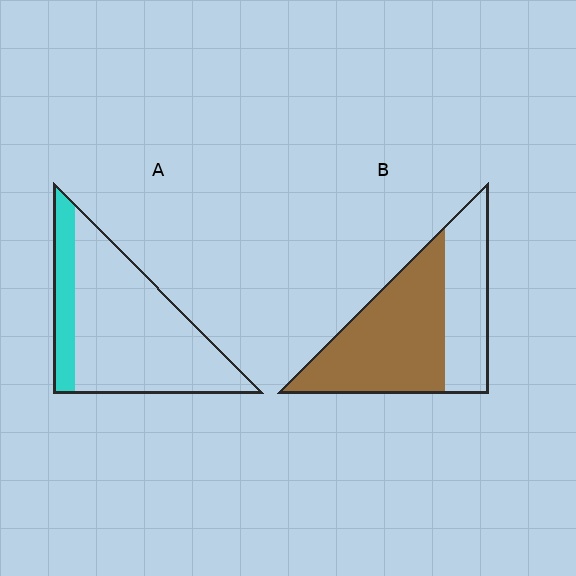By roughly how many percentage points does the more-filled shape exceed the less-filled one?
By roughly 45 percentage points (B over A).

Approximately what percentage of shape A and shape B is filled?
A is approximately 20% and B is approximately 65%.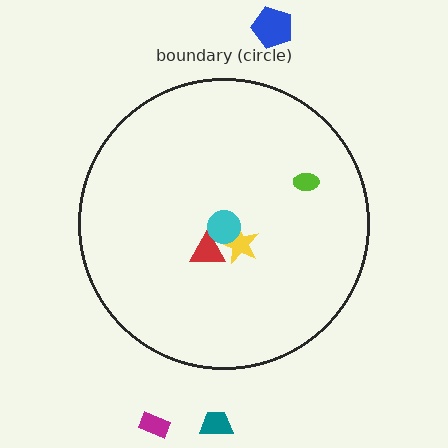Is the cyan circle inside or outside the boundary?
Inside.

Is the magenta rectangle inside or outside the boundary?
Outside.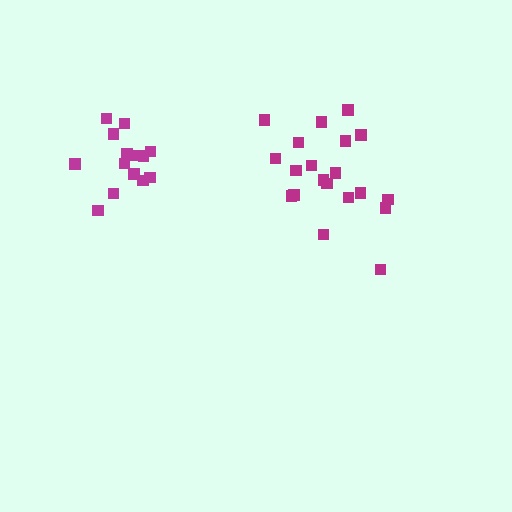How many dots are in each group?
Group 1: 14 dots, Group 2: 20 dots (34 total).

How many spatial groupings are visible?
There are 2 spatial groupings.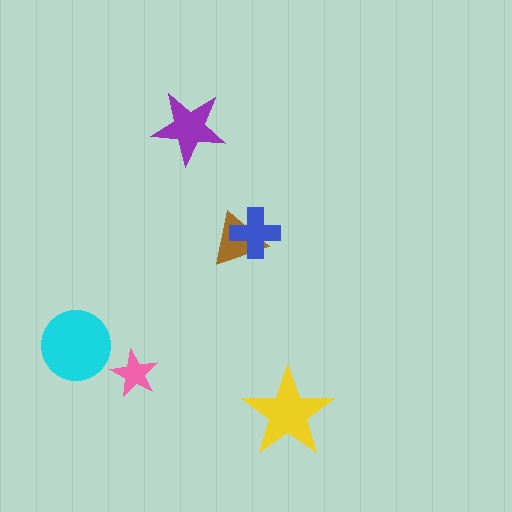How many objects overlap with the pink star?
0 objects overlap with the pink star.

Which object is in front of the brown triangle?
The blue cross is in front of the brown triangle.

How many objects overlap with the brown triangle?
1 object overlaps with the brown triangle.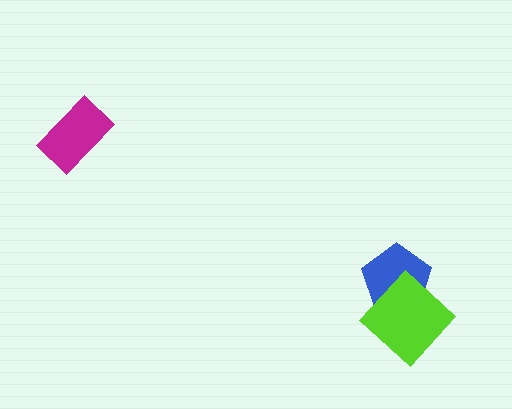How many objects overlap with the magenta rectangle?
0 objects overlap with the magenta rectangle.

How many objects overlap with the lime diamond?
1 object overlaps with the lime diamond.